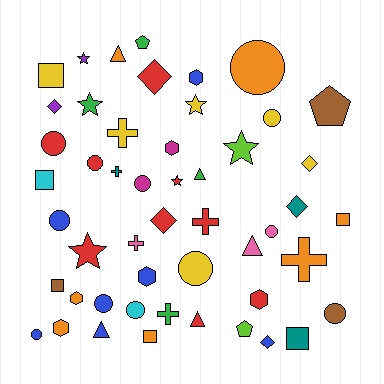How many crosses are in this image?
There are 6 crosses.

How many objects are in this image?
There are 50 objects.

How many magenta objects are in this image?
There are 2 magenta objects.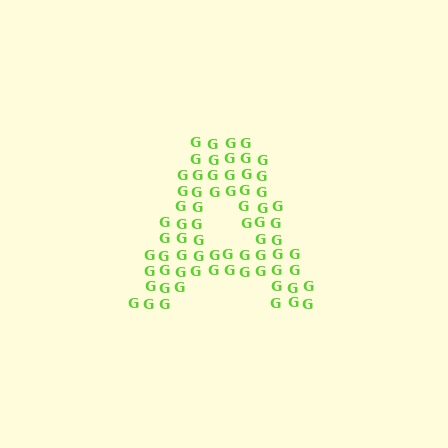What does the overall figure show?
The overall figure shows the letter A.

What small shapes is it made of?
It is made of small letter G's.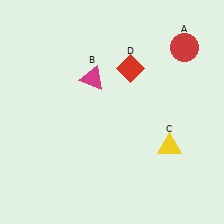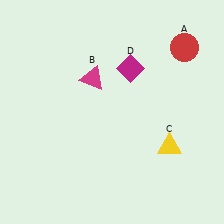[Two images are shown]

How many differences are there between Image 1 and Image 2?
There is 1 difference between the two images.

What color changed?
The diamond (D) changed from red in Image 1 to magenta in Image 2.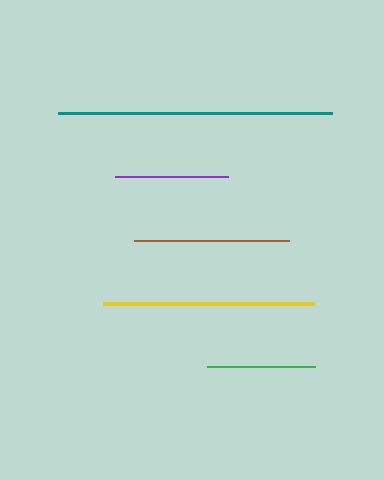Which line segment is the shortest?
The green line is the shortest at approximately 108 pixels.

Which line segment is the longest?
The teal line is the longest at approximately 274 pixels.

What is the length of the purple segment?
The purple segment is approximately 112 pixels long.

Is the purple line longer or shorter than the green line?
The purple line is longer than the green line.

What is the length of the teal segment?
The teal segment is approximately 274 pixels long.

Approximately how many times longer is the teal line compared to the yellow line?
The teal line is approximately 1.3 times the length of the yellow line.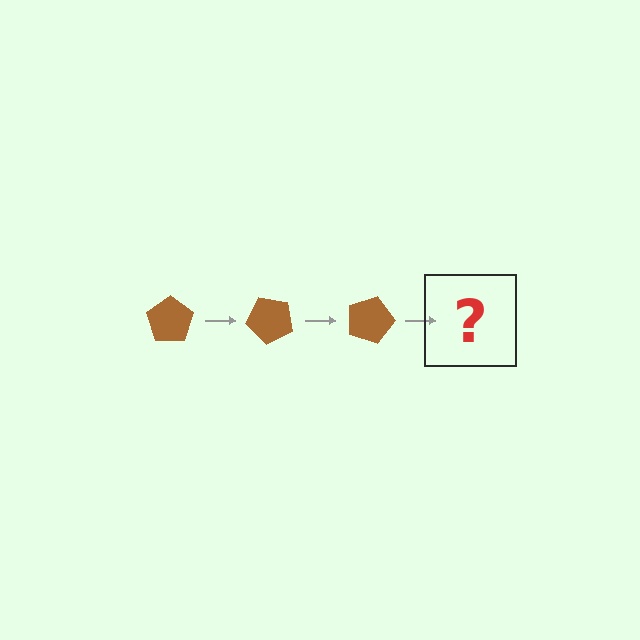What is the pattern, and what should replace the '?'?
The pattern is that the pentagon rotates 45 degrees each step. The '?' should be a brown pentagon rotated 135 degrees.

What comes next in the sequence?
The next element should be a brown pentagon rotated 135 degrees.